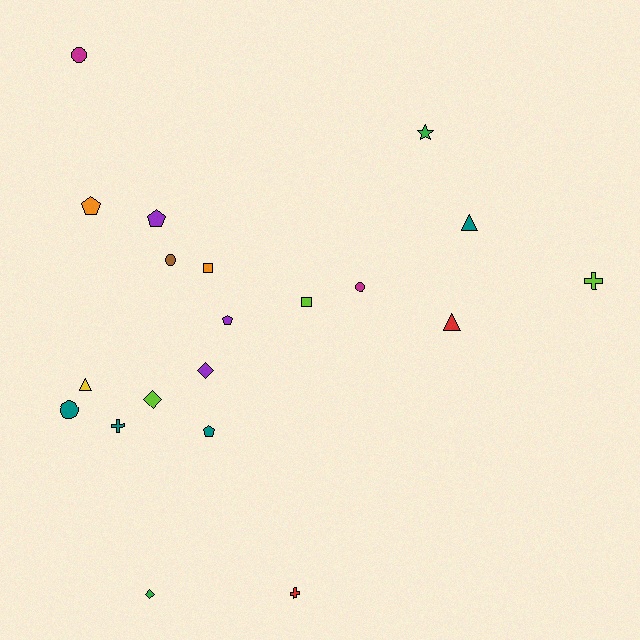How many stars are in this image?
There is 1 star.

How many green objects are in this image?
There are 2 green objects.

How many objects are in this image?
There are 20 objects.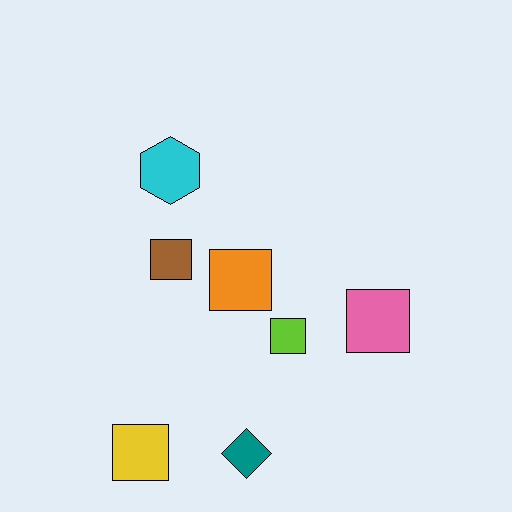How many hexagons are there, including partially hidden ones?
There is 1 hexagon.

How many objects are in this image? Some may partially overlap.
There are 7 objects.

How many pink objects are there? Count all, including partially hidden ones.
There is 1 pink object.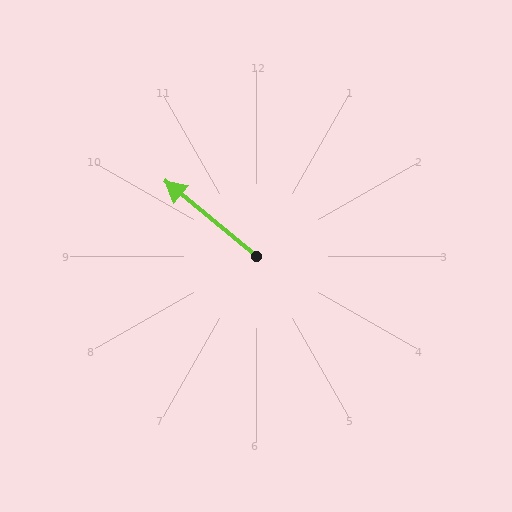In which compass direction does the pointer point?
Northwest.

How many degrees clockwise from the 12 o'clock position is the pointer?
Approximately 310 degrees.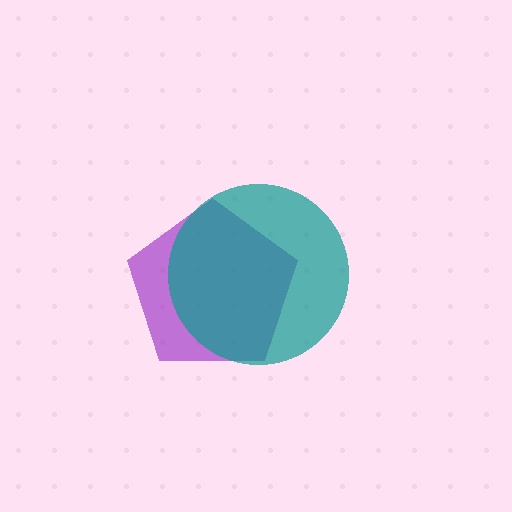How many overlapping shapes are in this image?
There are 2 overlapping shapes in the image.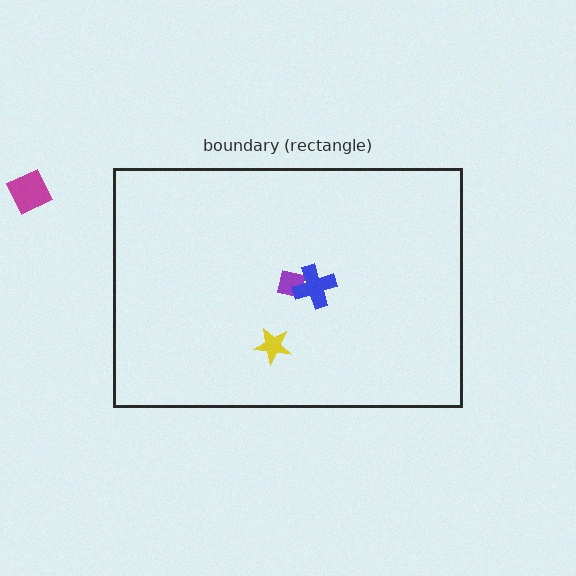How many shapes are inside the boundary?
3 inside, 1 outside.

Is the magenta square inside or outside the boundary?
Outside.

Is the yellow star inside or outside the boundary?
Inside.